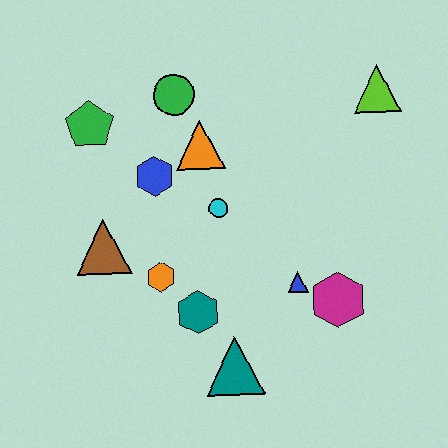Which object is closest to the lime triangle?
The orange triangle is closest to the lime triangle.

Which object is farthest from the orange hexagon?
The lime triangle is farthest from the orange hexagon.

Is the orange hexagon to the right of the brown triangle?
Yes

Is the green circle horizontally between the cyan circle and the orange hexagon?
Yes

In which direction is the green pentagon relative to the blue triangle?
The green pentagon is to the left of the blue triangle.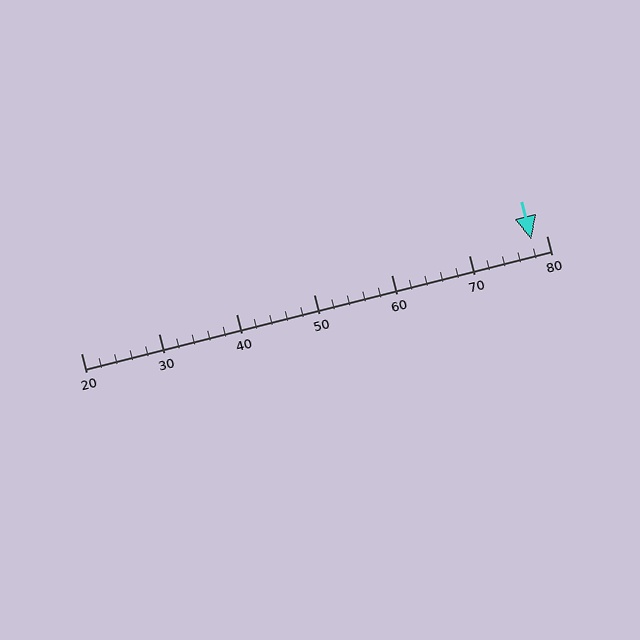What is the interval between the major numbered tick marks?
The major tick marks are spaced 10 units apart.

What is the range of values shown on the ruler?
The ruler shows values from 20 to 80.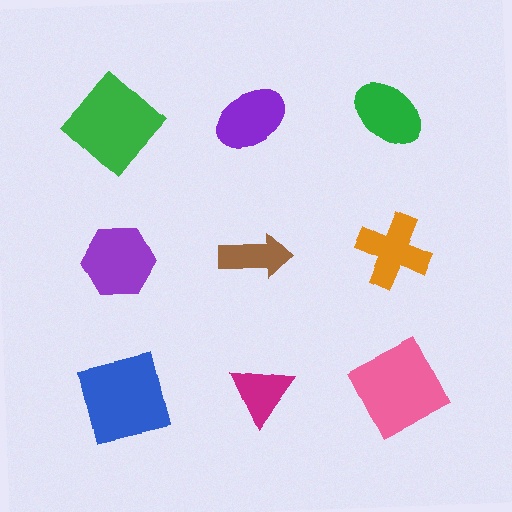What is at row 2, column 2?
A brown arrow.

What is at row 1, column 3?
A green ellipse.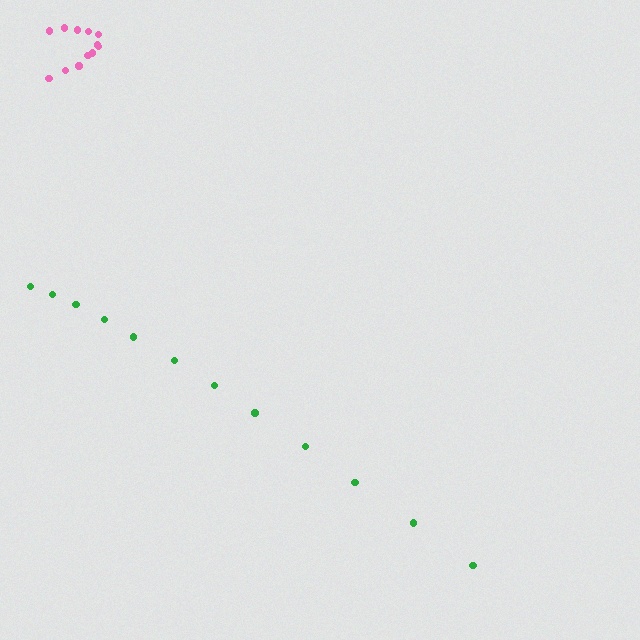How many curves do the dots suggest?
There are 2 distinct paths.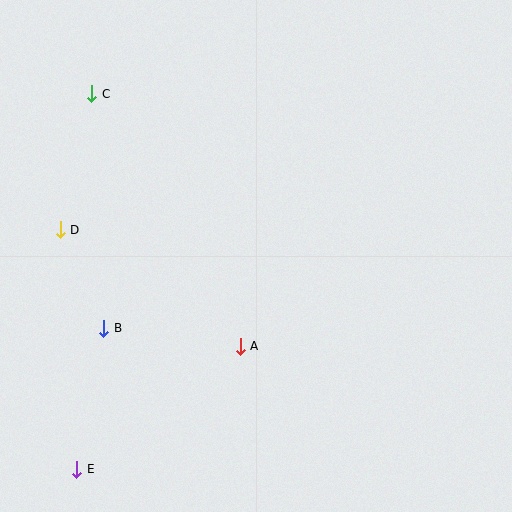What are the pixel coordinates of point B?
Point B is at (104, 328).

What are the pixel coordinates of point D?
Point D is at (60, 230).